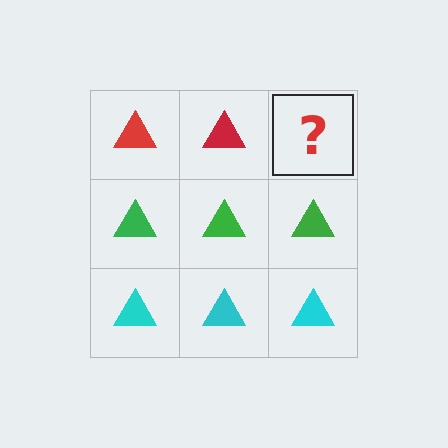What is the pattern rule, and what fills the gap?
The rule is that each row has a consistent color. The gap should be filled with a red triangle.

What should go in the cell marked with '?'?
The missing cell should contain a red triangle.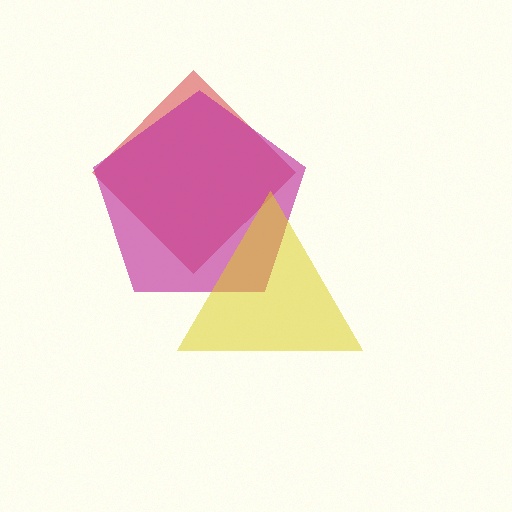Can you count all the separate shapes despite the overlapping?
Yes, there are 3 separate shapes.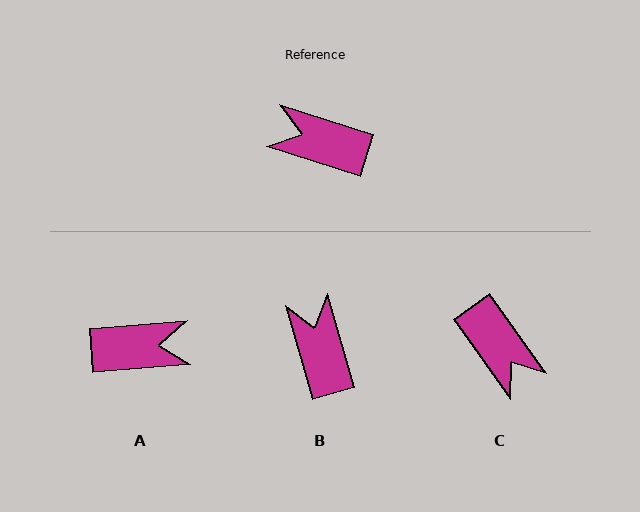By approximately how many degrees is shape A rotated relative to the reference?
Approximately 158 degrees clockwise.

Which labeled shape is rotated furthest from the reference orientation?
A, about 158 degrees away.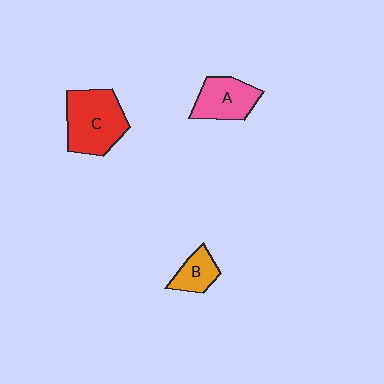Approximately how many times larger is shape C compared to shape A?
Approximately 1.4 times.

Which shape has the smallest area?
Shape B (orange).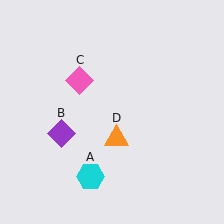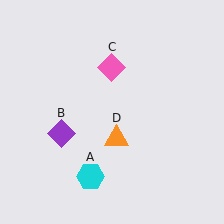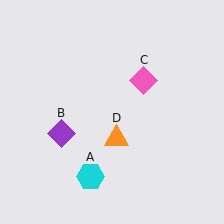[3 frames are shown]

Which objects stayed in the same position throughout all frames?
Cyan hexagon (object A) and purple diamond (object B) and orange triangle (object D) remained stationary.